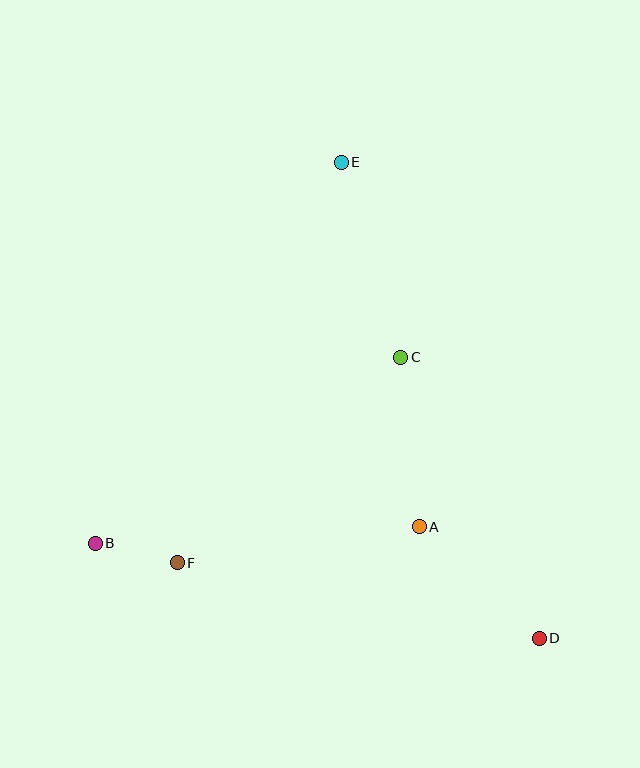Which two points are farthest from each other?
Points D and E are farthest from each other.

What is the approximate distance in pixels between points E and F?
The distance between E and F is approximately 433 pixels.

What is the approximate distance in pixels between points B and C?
The distance between B and C is approximately 357 pixels.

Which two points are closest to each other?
Points B and F are closest to each other.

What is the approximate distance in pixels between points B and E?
The distance between B and E is approximately 454 pixels.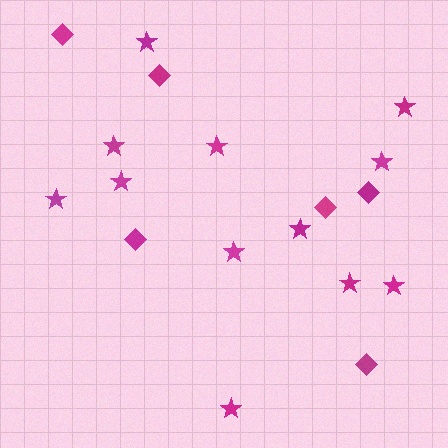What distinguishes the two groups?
There are 2 groups: one group of stars (12) and one group of diamonds (6).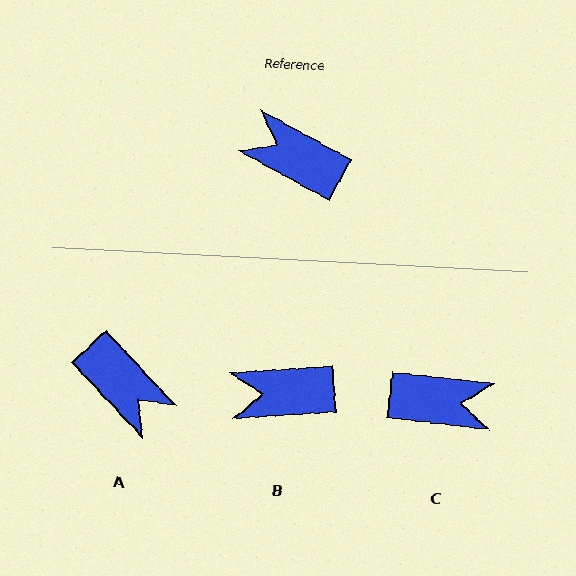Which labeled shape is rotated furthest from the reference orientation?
A, about 162 degrees away.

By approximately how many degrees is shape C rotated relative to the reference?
Approximately 158 degrees clockwise.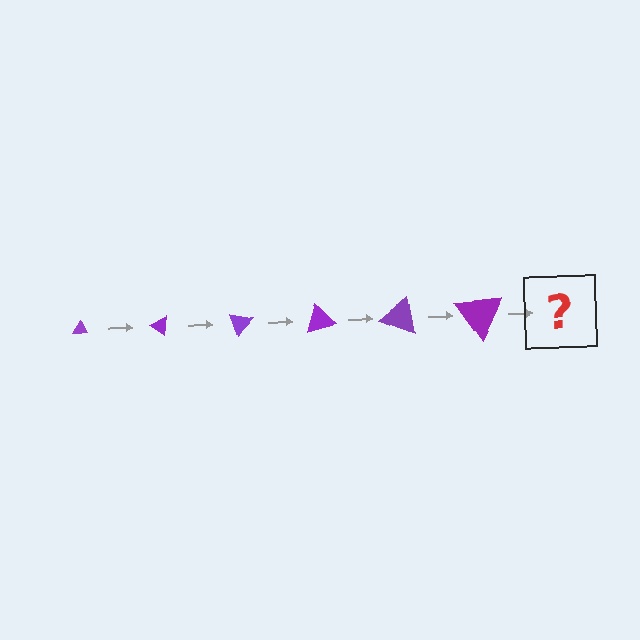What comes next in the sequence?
The next element should be a triangle, larger than the previous one and rotated 210 degrees from the start.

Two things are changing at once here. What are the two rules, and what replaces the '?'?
The two rules are that the triangle grows larger each step and it rotates 35 degrees each step. The '?' should be a triangle, larger than the previous one and rotated 210 degrees from the start.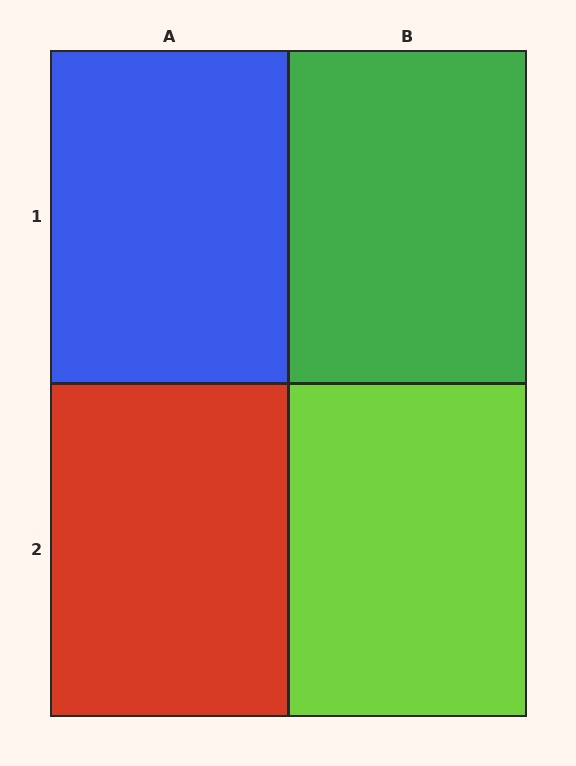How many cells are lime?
1 cell is lime.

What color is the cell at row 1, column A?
Blue.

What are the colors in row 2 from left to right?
Red, lime.